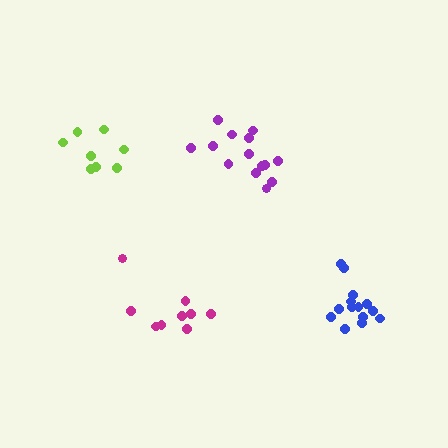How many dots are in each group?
Group 1: 14 dots, Group 2: 9 dots, Group 3: 14 dots, Group 4: 8 dots (45 total).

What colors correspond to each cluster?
The clusters are colored: purple, magenta, blue, lime.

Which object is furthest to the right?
The blue cluster is rightmost.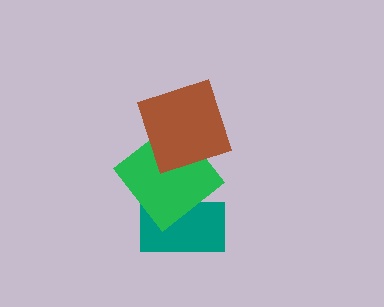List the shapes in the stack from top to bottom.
From top to bottom: the brown square, the green diamond, the teal rectangle.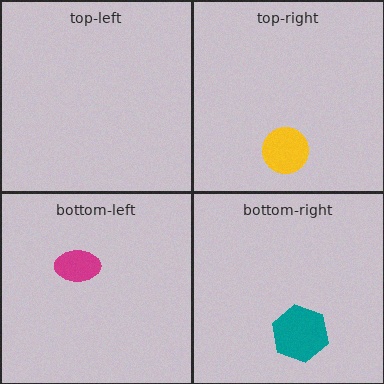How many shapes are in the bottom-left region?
1.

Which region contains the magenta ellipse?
The bottom-left region.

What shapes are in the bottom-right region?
The teal hexagon.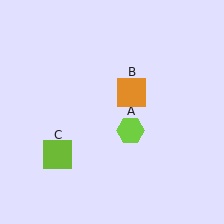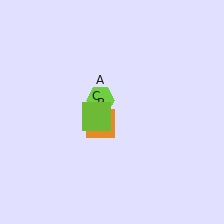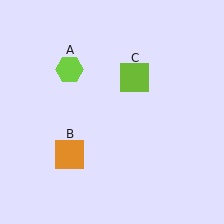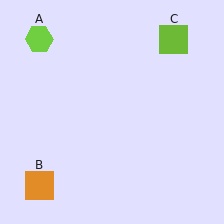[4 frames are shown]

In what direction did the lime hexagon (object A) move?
The lime hexagon (object A) moved up and to the left.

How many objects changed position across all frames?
3 objects changed position: lime hexagon (object A), orange square (object B), lime square (object C).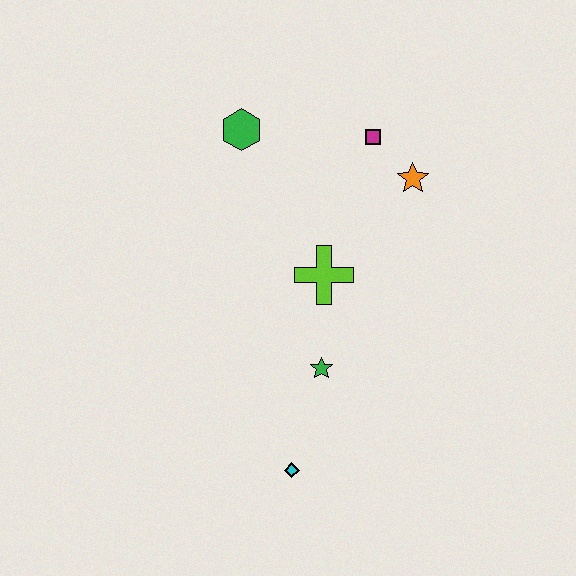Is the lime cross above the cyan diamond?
Yes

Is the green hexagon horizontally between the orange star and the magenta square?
No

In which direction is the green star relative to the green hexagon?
The green star is below the green hexagon.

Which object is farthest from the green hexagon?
The cyan diamond is farthest from the green hexagon.